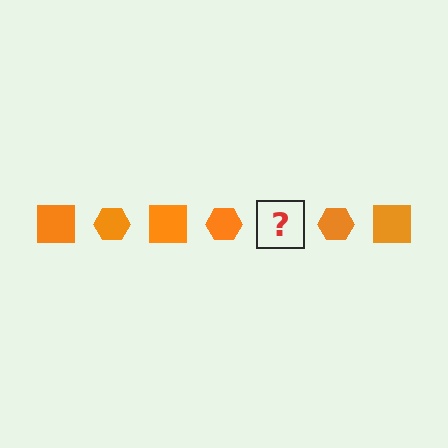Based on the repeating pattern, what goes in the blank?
The blank should be an orange square.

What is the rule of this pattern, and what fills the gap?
The rule is that the pattern cycles through square, hexagon shapes in orange. The gap should be filled with an orange square.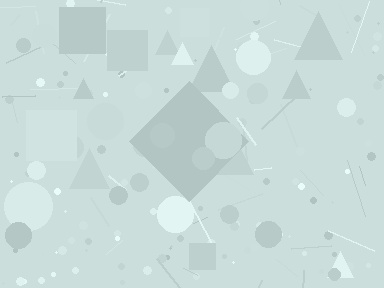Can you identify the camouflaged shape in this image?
The camouflaged shape is a diamond.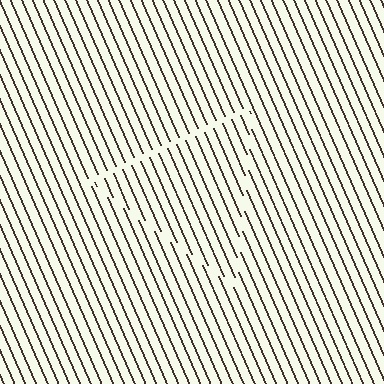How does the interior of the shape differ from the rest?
The interior of the shape contains the same grating, shifted by half a period — the contour is defined by the phase discontinuity where line-ends from the inner and outer gratings abut.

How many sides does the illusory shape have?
3 sides — the line-ends trace a triangle.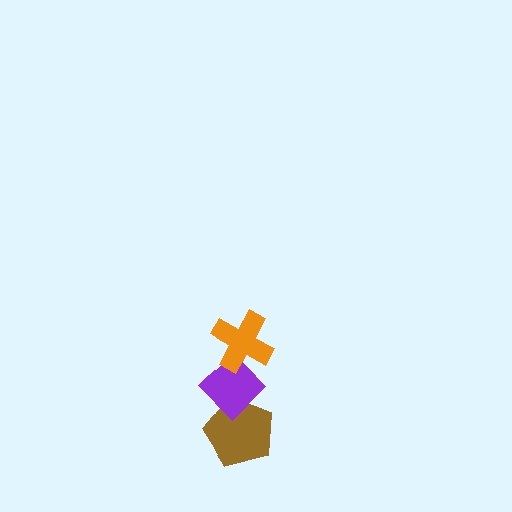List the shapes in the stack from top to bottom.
From top to bottom: the orange cross, the purple diamond, the brown pentagon.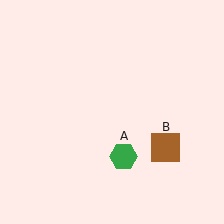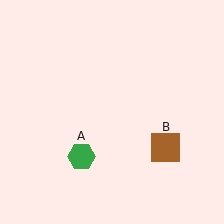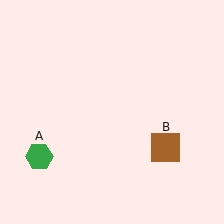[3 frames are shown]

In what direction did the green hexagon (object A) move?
The green hexagon (object A) moved left.